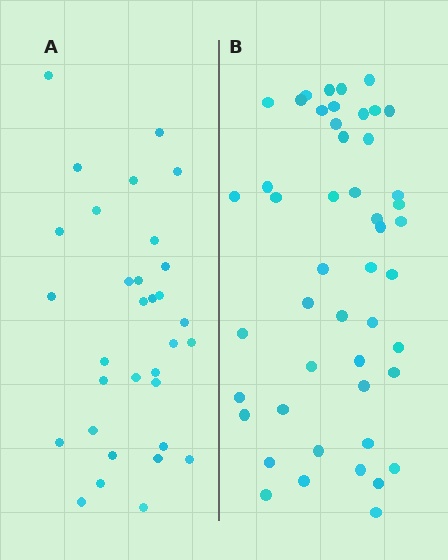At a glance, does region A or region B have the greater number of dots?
Region B (the right region) has more dots.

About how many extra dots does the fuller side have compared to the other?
Region B has approximately 15 more dots than region A.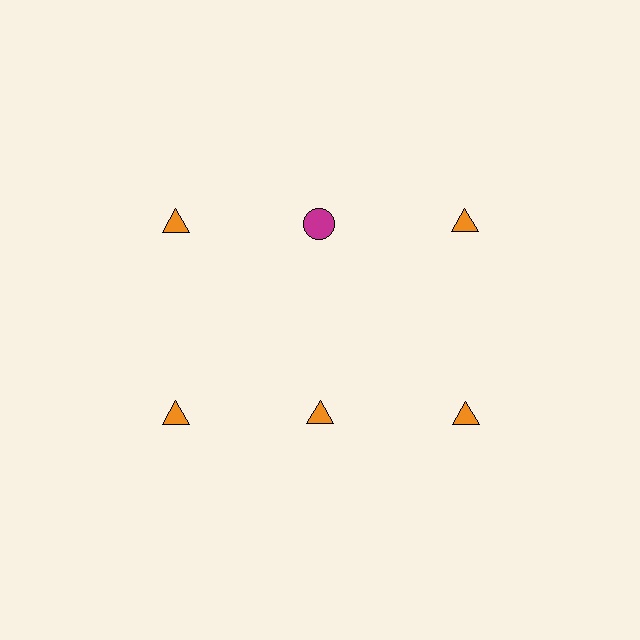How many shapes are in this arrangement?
There are 6 shapes arranged in a grid pattern.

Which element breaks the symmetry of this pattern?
The magenta circle in the top row, second from left column breaks the symmetry. All other shapes are orange triangles.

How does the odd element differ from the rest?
It differs in both color (magenta instead of orange) and shape (circle instead of triangle).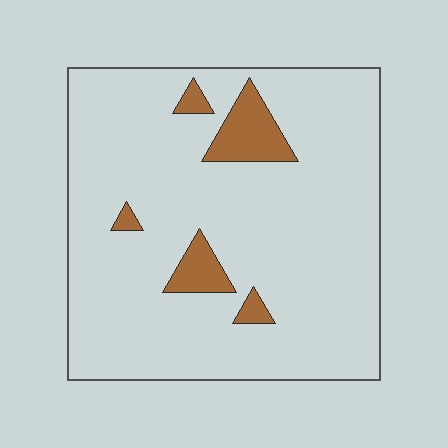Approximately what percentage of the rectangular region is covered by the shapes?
Approximately 10%.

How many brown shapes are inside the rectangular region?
5.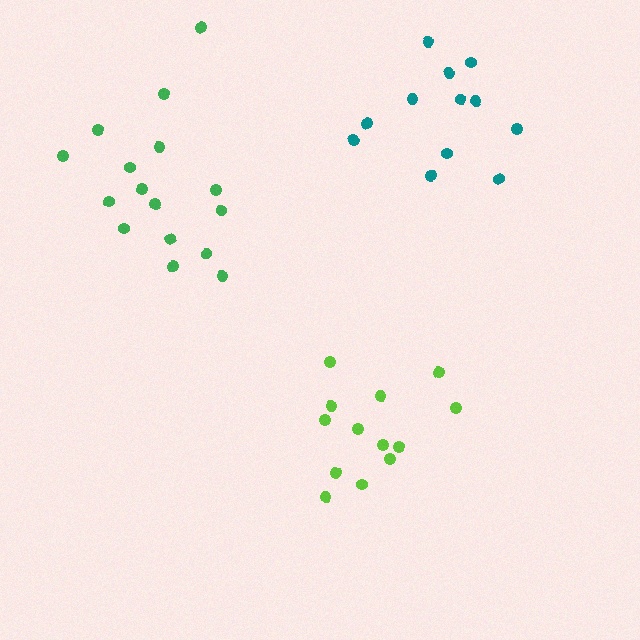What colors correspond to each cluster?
The clusters are colored: lime, teal, green.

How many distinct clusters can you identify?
There are 3 distinct clusters.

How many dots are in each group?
Group 1: 13 dots, Group 2: 12 dots, Group 3: 16 dots (41 total).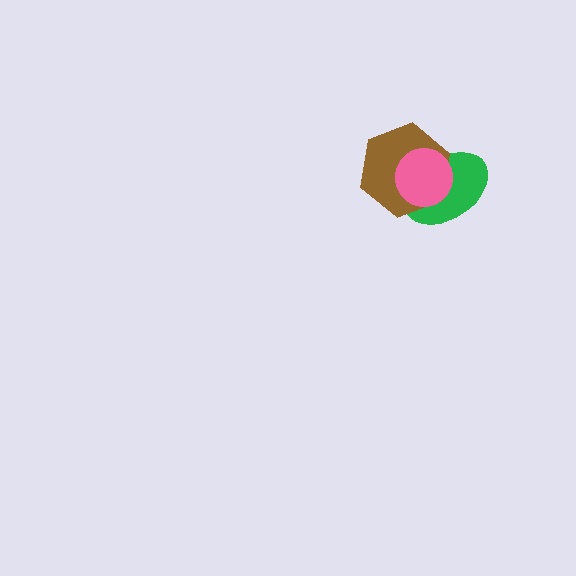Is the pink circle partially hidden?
No, no other shape covers it.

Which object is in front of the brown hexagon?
The pink circle is in front of the brown hexagon.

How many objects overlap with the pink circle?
2 objects overlap with the pink circle.